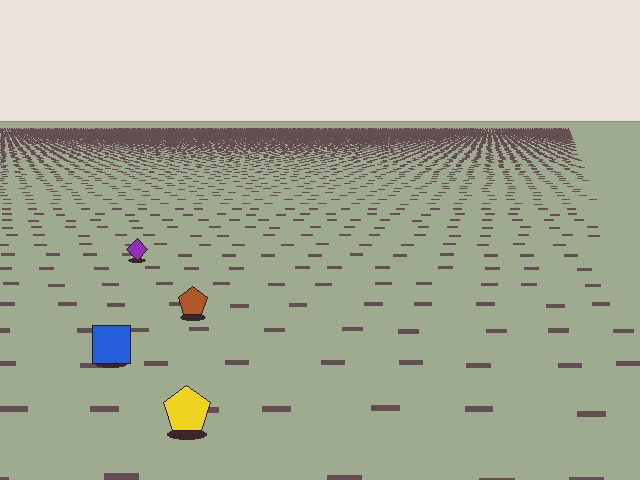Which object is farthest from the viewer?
The purple diamond is farthest from the viewer. It appears smaller and the ground texture around it is denser.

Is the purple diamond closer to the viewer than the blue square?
No. The blue square is closer — you can tell from the texture gradient: the ground texture is coarser near it.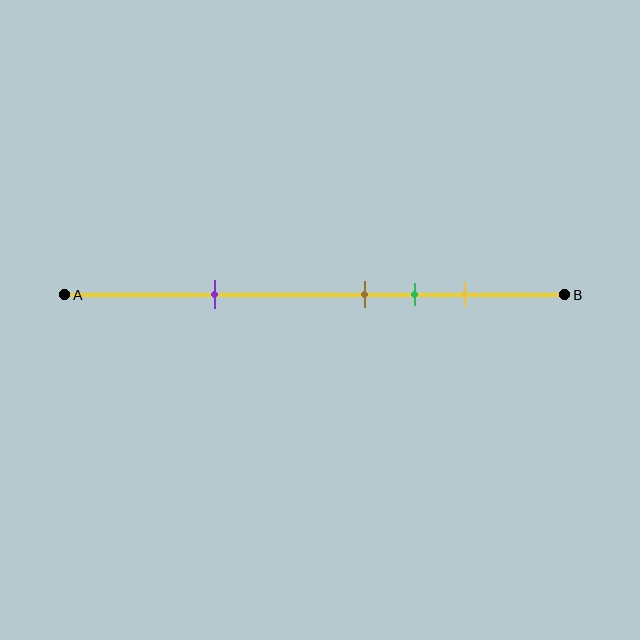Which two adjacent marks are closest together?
The brown and green marks are the closest adjacent pair.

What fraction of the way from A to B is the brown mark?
The brown mark is approximately 60% (0.6) of the way from A to B.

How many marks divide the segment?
There are 4 marks dividing the segment.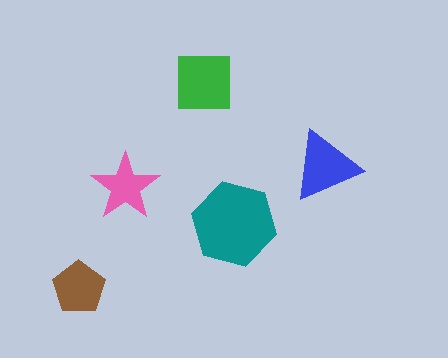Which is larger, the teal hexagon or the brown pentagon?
The teal hexagon.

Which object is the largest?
The teal hexagon.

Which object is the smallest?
The pink star.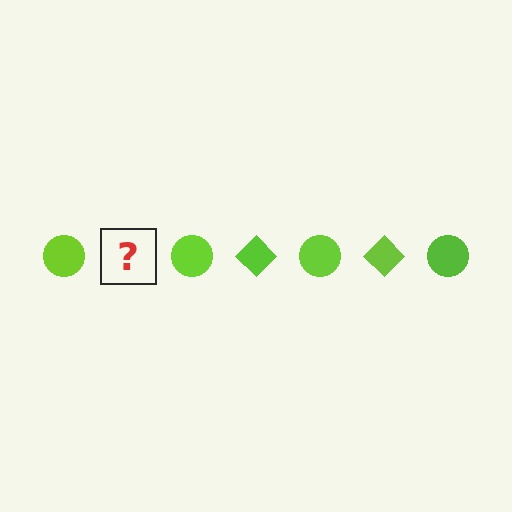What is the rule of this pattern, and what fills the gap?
The rule is that the pattern cycles through circle, diamond shapes in lime. The gap should be filled with a lime diamond.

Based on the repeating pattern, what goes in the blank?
The blank should be a lime diamond.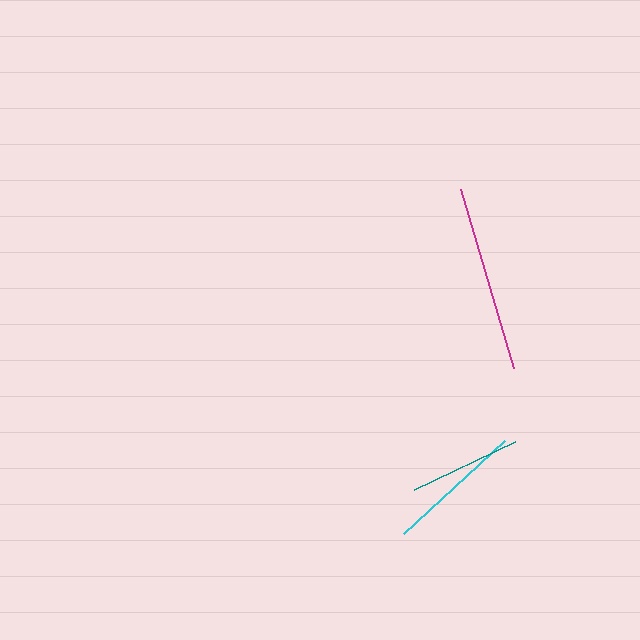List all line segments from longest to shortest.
From longest to shortest: magenta, cyan, teal.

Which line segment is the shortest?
The teal line is the shortest at approximately 112 pixels.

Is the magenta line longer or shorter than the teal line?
The magenta line is longer than the teal line.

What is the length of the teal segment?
The teal segment is approximately 112 pixels long.